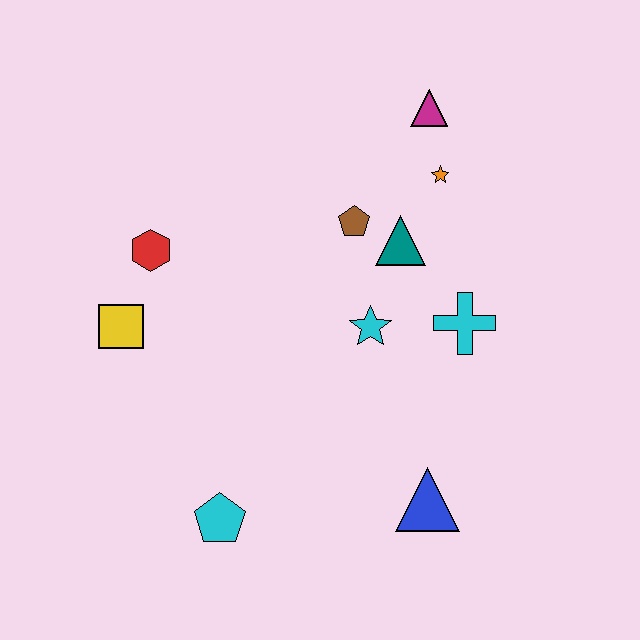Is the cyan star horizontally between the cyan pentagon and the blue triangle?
Yes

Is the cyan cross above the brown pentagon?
No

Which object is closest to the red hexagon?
The yellow square is closest to the red hexagon.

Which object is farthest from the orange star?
The cyan pentagon is farthest from the orange star.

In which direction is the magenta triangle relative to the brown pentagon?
The magenta triangle is above the brown pentagon.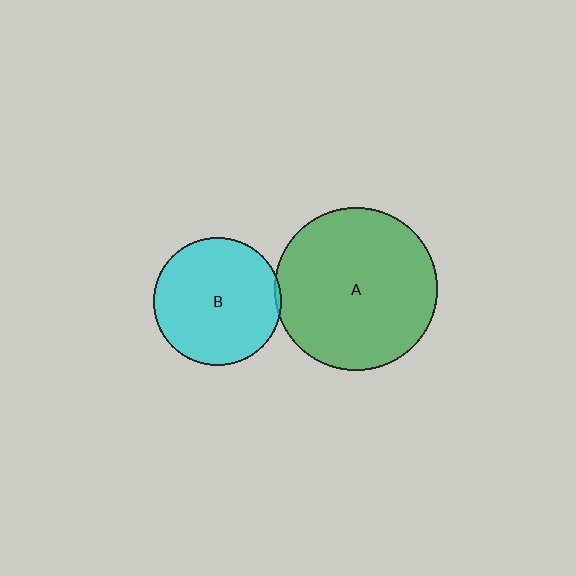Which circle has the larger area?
Circle A (green).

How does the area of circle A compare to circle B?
Approximately 1.6 times.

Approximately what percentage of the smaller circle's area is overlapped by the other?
Approximately 5%.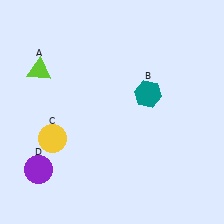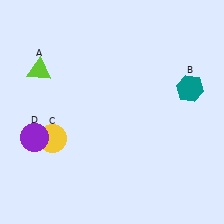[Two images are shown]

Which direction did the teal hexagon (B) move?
The teal hexagon (B) moved right.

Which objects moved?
The objects that moved are: the teal hexagon (B), the purple circle (D).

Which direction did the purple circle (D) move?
The purple circle (D) moved up.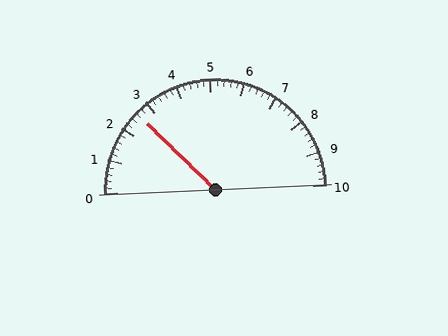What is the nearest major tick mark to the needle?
The nearest major tick mark is 3.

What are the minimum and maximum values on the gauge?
The gauge ranges from 0 to 10.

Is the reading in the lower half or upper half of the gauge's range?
The reading is in the lower half of the range (0 to 10).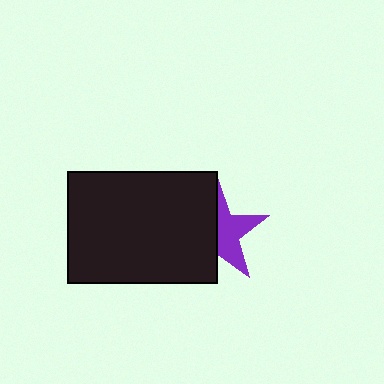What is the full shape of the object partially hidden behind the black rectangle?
The partially hidden object is a purple star.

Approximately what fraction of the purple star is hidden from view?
Roughly 50% of the purple star is hidden behind the black rectangle.